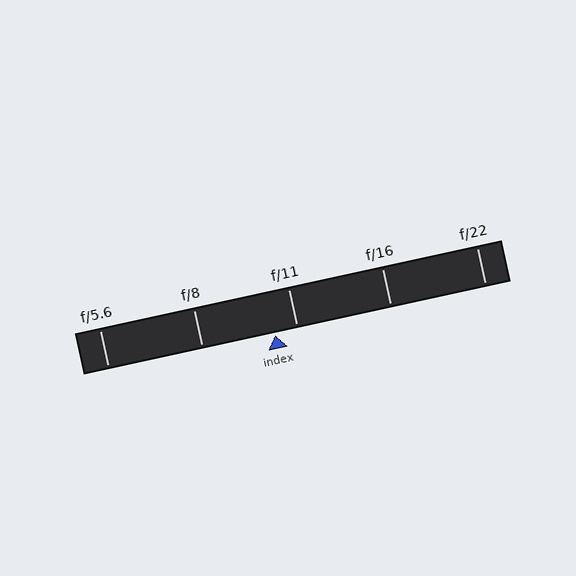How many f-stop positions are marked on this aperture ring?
There are 5 f-stop positions marked.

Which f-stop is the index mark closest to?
The index mark is closest to f/11.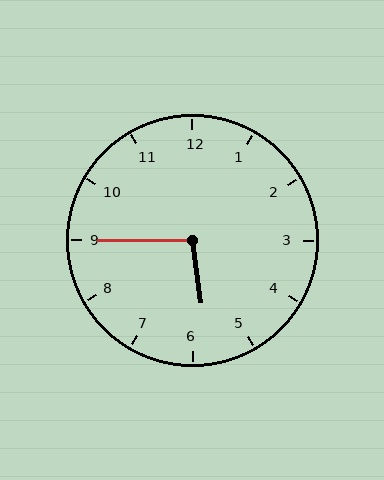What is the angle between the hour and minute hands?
Approximately 98 degrees.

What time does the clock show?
5:45.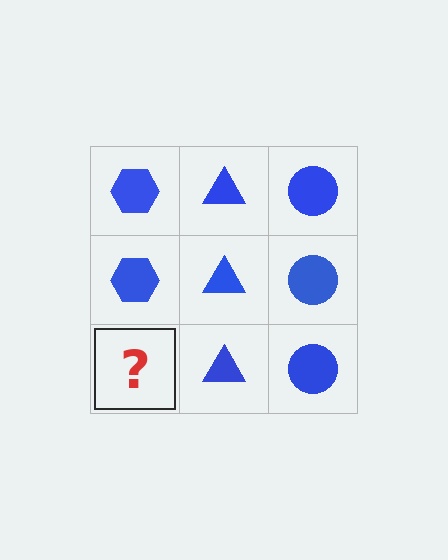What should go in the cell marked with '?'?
The missing cell should contain a blue hexagon.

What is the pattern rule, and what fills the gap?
The rule is that each column has a consistent shape. The gap should be filled with a blue hexagon.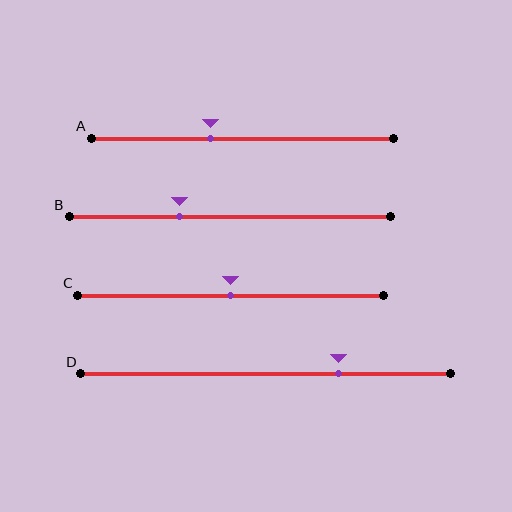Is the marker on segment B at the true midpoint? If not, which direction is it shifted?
No, the marker on segment B is shifted to the left by about 16% of the segment length.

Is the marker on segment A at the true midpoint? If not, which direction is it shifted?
No, the marker on segment A is shifted to the left by about 10% of the segment length.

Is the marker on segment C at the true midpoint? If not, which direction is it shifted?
Yes, the marker on segment C is at the true midpoint.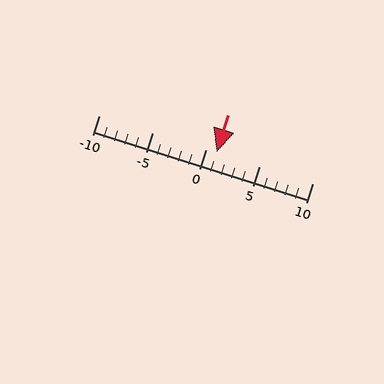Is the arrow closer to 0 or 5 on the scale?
The arrow is closer to 0.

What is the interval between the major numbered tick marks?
The major tick marks are spaced 5 units apart.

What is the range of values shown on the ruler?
The ruler shows values from -10 to 10.